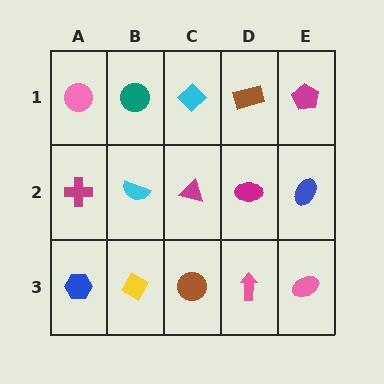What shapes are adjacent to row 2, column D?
A brown rectangle (row 1, column D), a pink arrow (row 3, column D), a magenta triangle (row 2, column C), a blue ellipse (row 2, column E).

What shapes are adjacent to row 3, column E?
A blue ellipse (row 2, column E), a pink arrow (row 3, column D).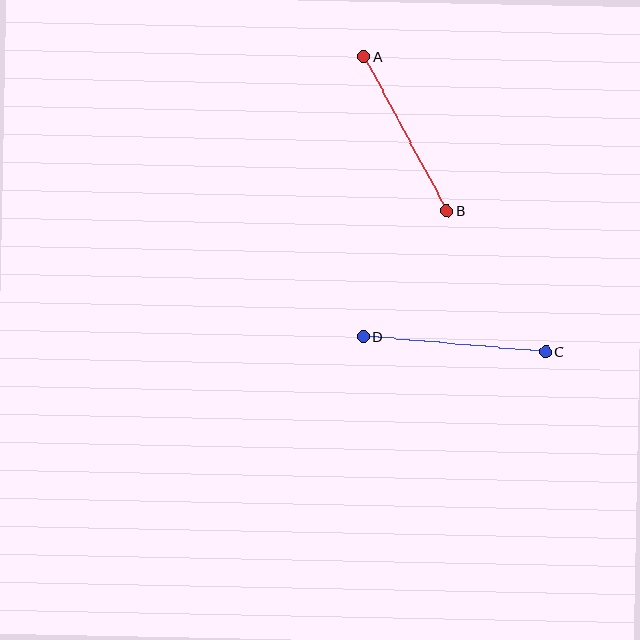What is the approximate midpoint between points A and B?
The midpoint is at approximately (406, 134) pixels.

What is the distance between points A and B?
The distance is approximately 175 pixels.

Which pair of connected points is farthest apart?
Points C and D are farthest apart.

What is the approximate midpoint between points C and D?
The midpoint is at approximately (454, 344) pixels.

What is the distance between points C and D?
The distance is approximately 184 pixels.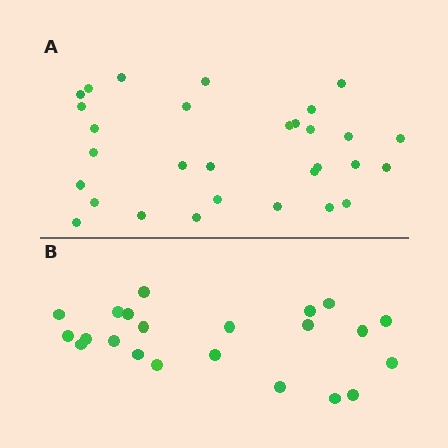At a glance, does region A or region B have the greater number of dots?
Region A (the top region) has more dots.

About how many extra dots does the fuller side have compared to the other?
Region A has roughly 8 or so more dots than region B.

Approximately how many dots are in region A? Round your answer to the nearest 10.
About 30 dots.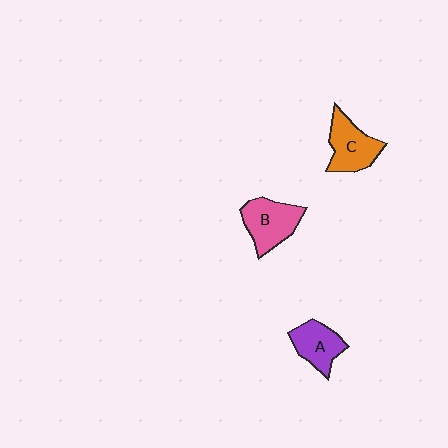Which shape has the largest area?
Shape B (pink).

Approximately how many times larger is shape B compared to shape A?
Approximately 1.2 times.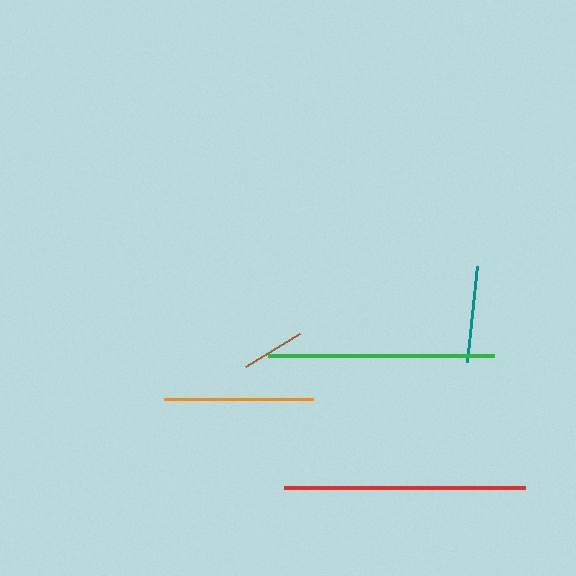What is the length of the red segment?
The red segment is approximately 241 pixels long.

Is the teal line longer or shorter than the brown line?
The teal line is longer than the brown line.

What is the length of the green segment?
The green segment is approximately 225 pixels long.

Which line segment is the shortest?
The brown line is the shortest at approximately 64 pixels.